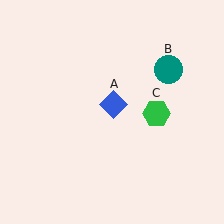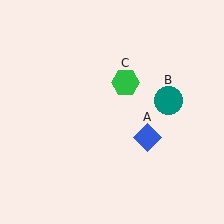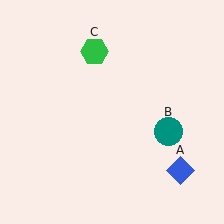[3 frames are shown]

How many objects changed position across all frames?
3 objects changed position: blue diamond (object A), teal circle (object B), green hexagon (object C).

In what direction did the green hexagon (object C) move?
The green hexagon (object C) moved up and to the left.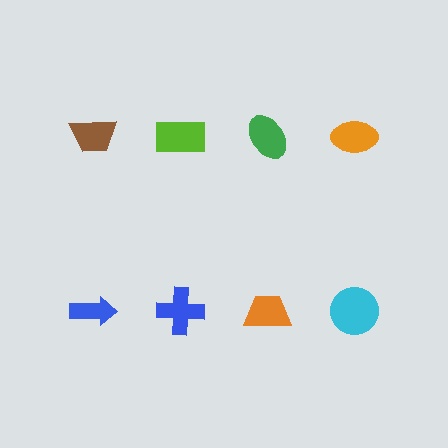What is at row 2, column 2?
A blue cross.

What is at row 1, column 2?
A lime rectangle.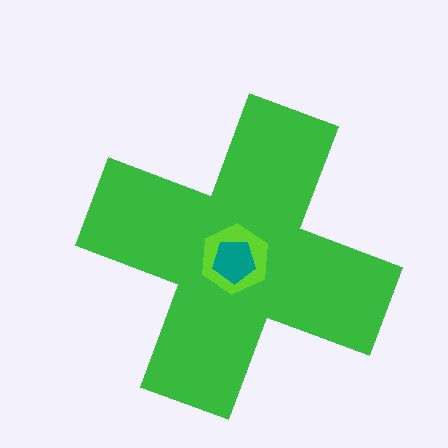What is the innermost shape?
The teal pentagon.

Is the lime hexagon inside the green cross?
Yes.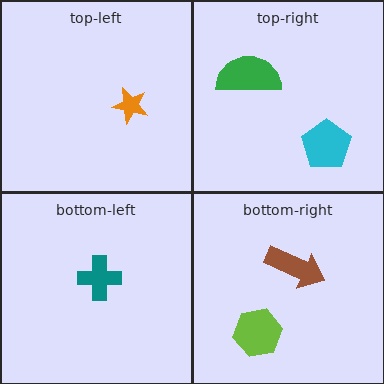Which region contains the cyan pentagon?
The top-right region.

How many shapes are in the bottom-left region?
1.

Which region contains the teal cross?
The bottom-left region.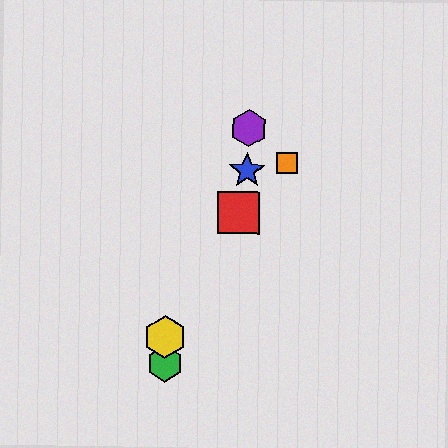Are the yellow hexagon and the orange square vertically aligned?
No, the yellow hexagon is at x≈165 and the orange square is at x≈287.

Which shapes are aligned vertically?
The green hexagon, the yellow hexagon are aligned vertically.